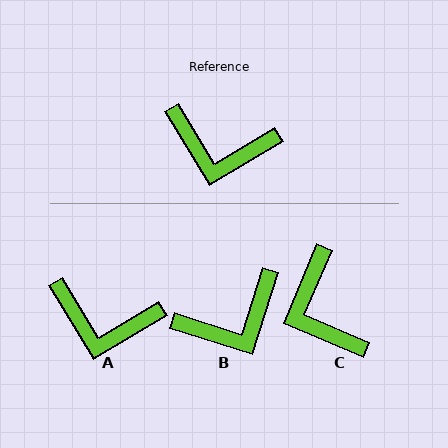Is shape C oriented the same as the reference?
No, it is off by about 54 degrees.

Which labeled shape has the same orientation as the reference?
A.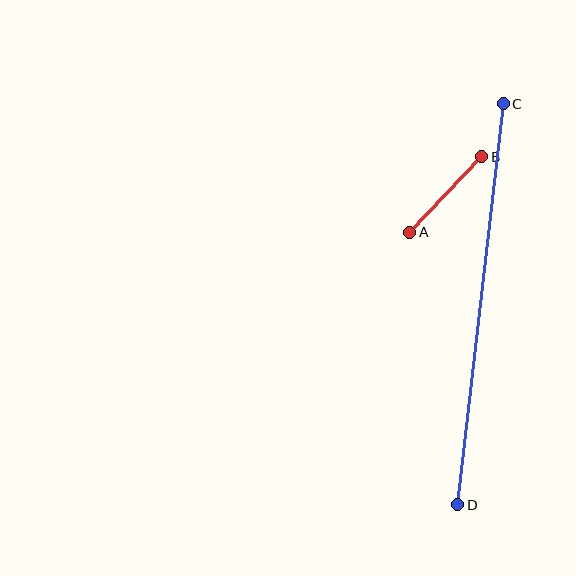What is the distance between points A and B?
The distance is approximately 104 pixels.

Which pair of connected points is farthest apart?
Points C and D are farthest apart.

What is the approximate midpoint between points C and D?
The midpoint is at approximately (481, 304) pixels.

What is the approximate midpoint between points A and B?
The midpoint is at approximately (446, 195) pixels.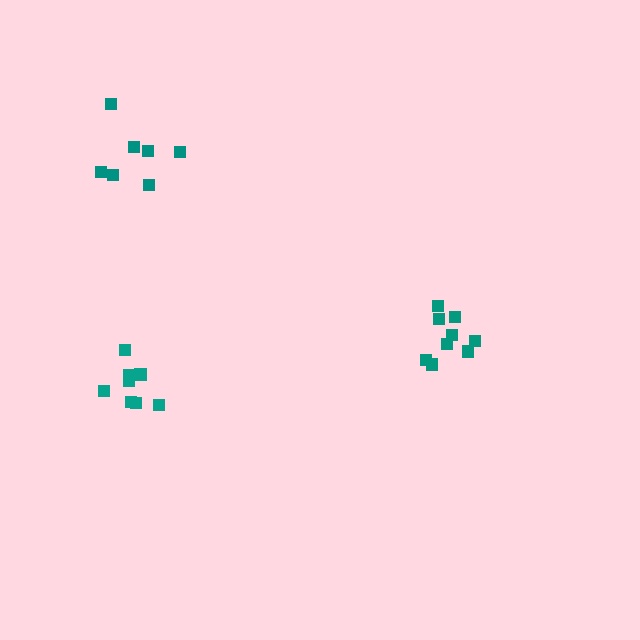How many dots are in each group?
Group 1: 7 dots, Group 2: 9 dots, Group 3: 9 dots (25 total).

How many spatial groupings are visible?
There are 3 spatial groupings.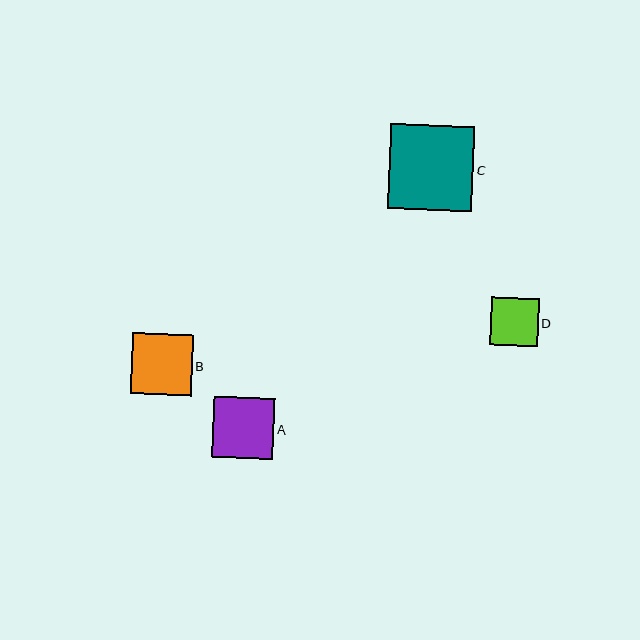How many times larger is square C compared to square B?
Square C is approximately 1.4 times the size of square B.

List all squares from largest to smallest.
From largest to smallest: C, A, B, D.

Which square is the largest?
Square C is the largest with a size of approximately 84 pixels.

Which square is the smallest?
Square D is the smallest with a size of approximately 48 pixels.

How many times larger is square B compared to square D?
Square B is approximately 1.3 times the size of square D.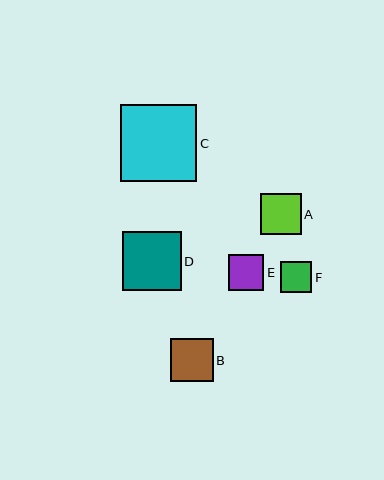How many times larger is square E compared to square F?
Square E is approximately 1.1 times the size of square F.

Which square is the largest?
Square C is the largest with a size of approximately 77 pixels.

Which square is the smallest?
Square F is the smallest with a size of approximately 31 pixels.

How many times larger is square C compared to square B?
Square C is approximately 1.8 times the size of square B.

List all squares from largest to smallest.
From largest to smallest: C, D, B, A, E, F.